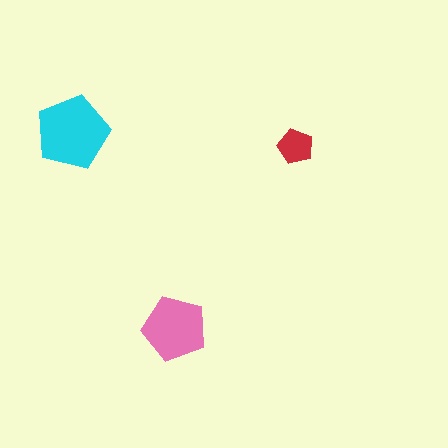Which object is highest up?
The cyan pentagon is topmost.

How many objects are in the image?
There are 3 objects in the image.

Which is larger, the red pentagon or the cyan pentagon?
The cyan one.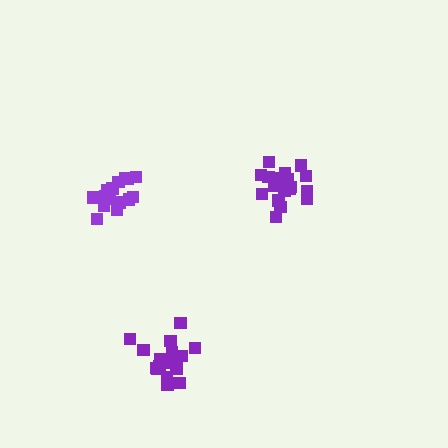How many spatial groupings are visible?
There are 3 spatial groupings.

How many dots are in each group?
Group 1: 15 dots, Group 2: 20 dots, Group 3: 19 dots (54 total).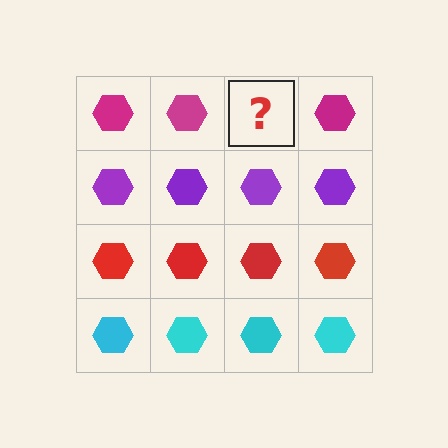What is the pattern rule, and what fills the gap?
The rule is that each row has a consistent color. The gap should be filled with a magenta hexagon.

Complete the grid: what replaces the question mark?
The question mark should be replaced with a magenta hexagon.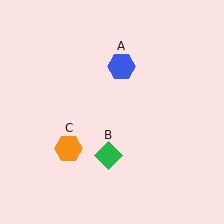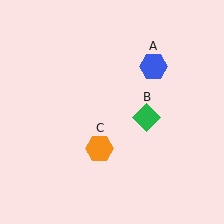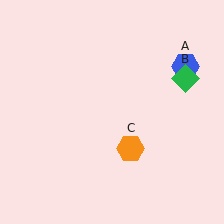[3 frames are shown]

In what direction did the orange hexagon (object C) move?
The orange hexagon (object C) moved right.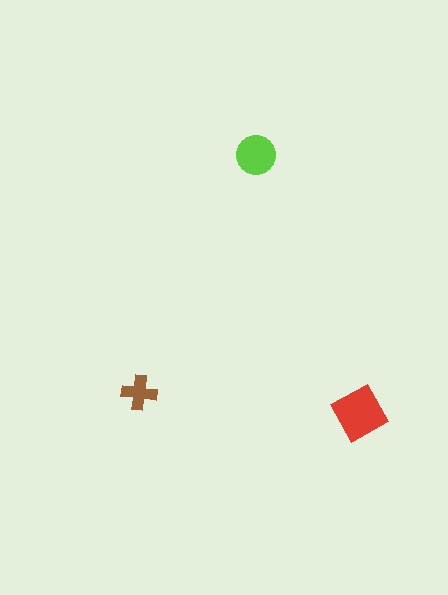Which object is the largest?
The red square.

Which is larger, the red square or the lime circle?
The red square.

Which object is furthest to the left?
The brown cross is leftmost.